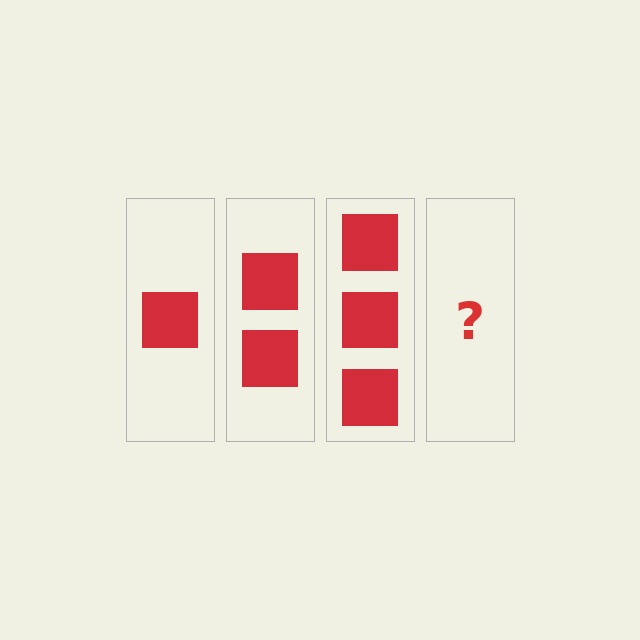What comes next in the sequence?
The next element should be 4 squares.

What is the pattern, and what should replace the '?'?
The pattern is that each step adds one more square. The '?' should be 4 squares.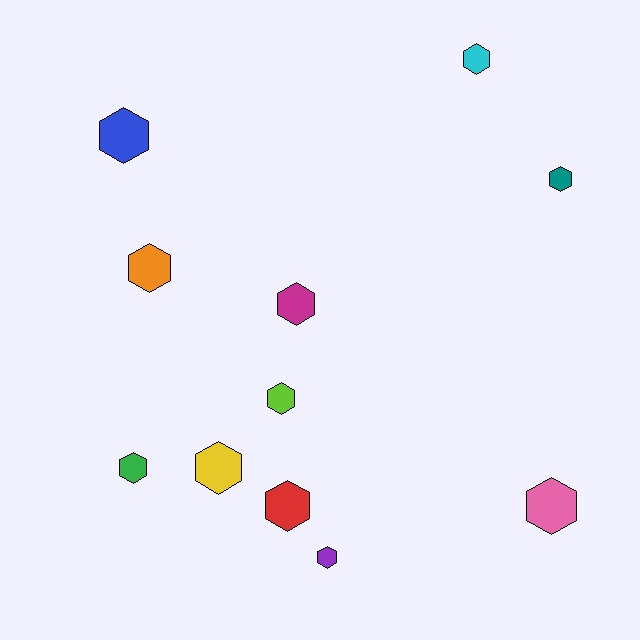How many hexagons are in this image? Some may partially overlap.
There are 11 hexagons.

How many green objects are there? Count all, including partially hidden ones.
There is 1 green object.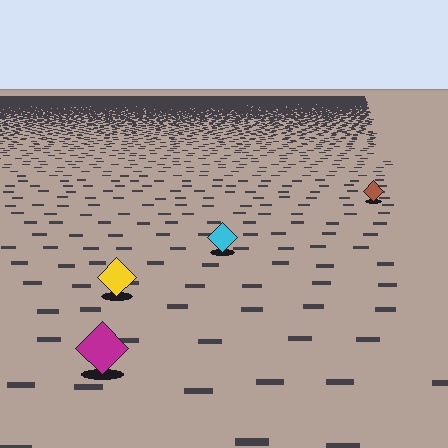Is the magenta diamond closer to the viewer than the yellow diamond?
Yes. The magenta diamond is closer — you can tell from the texture gradient: the ground texture is coarser near it.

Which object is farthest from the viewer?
The brown diamond is farthest from the viewer. It appears smaller and the ground texture around it is denser.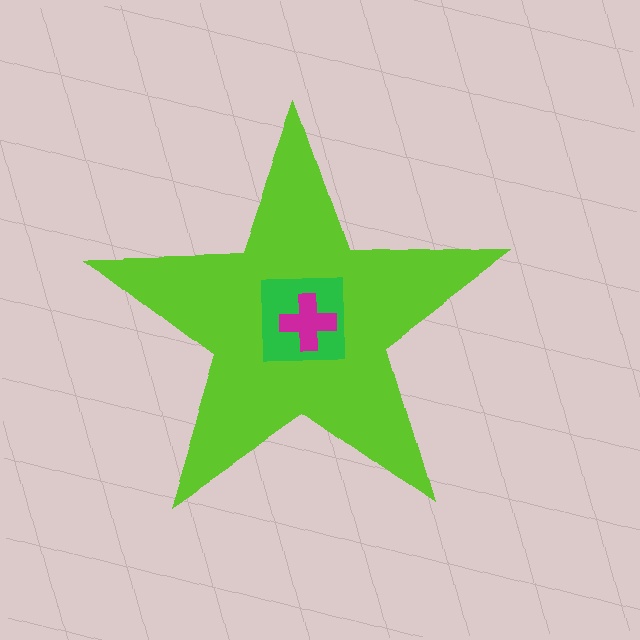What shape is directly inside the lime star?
The green square.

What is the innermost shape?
The magenta cross.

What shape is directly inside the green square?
The magenta cross.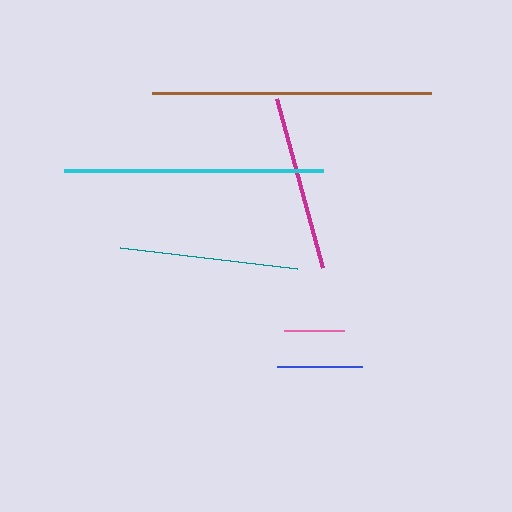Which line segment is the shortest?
The pink line is the shortest at approximately 60 pixels.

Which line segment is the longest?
The brown line is the longest at approximately 279 pixels.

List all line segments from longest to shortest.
From longest to shortest: brown, cyan, teal, magenta, blue, pink.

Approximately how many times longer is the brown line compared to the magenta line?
The brown line is approximately 1.6 times the length of the magenta line.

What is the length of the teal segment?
The teal segment is approximately 178 pixels long.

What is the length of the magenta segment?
The magenta segment is approximately 175 pixels long.